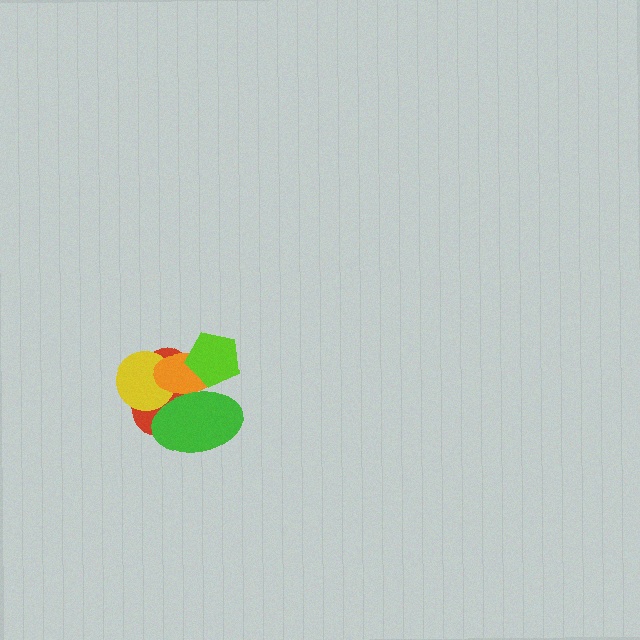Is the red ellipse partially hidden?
Yes, it is partially covered by another shape.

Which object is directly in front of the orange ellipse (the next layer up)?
The green ellipse is directly in front of the orange ellipse.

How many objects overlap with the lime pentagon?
3 objects overlap with the lime pentagon.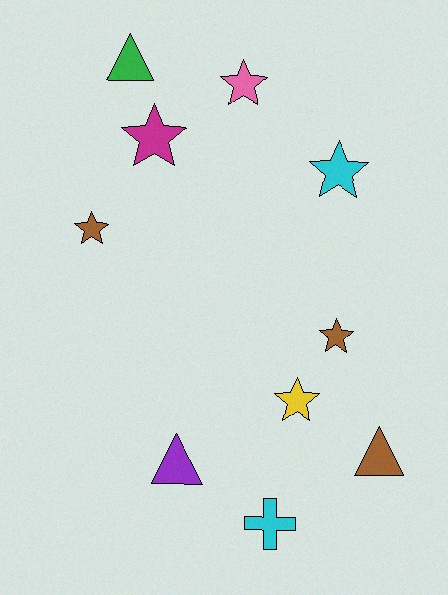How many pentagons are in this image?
There are no pentagons.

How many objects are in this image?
There are 10 objects.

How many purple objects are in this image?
There is 1 purple object.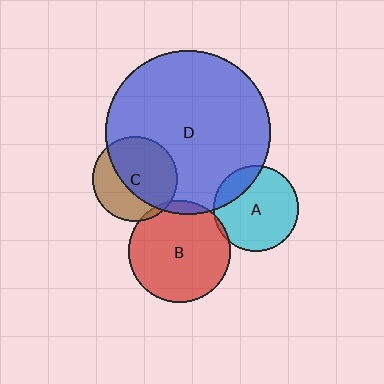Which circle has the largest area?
Circle D (blue).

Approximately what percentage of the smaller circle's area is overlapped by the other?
Approximately 20%.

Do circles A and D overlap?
Yes.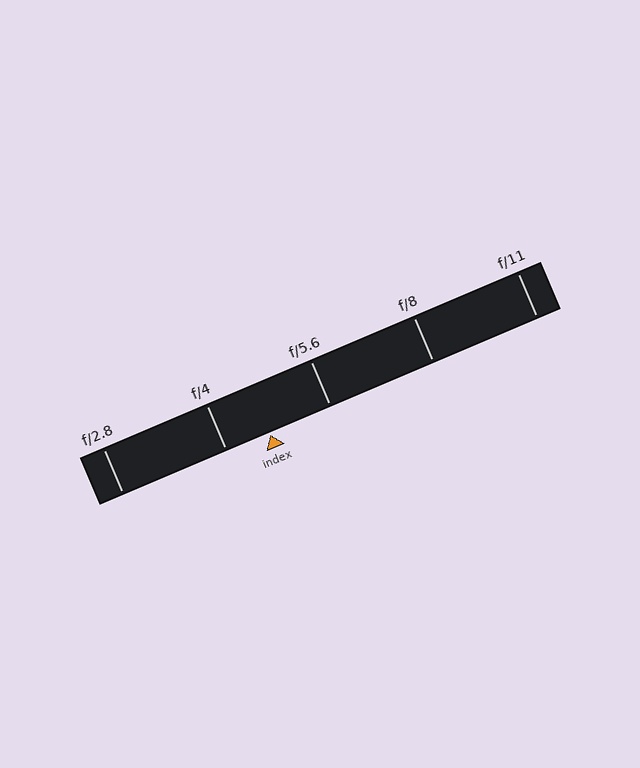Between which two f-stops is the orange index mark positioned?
The index mark is between f/4 and f/5.6.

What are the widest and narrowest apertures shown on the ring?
The widest aperture shown is f/2.8 and the narrowest is f/11.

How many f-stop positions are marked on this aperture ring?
There are 5 f-stop positions marked.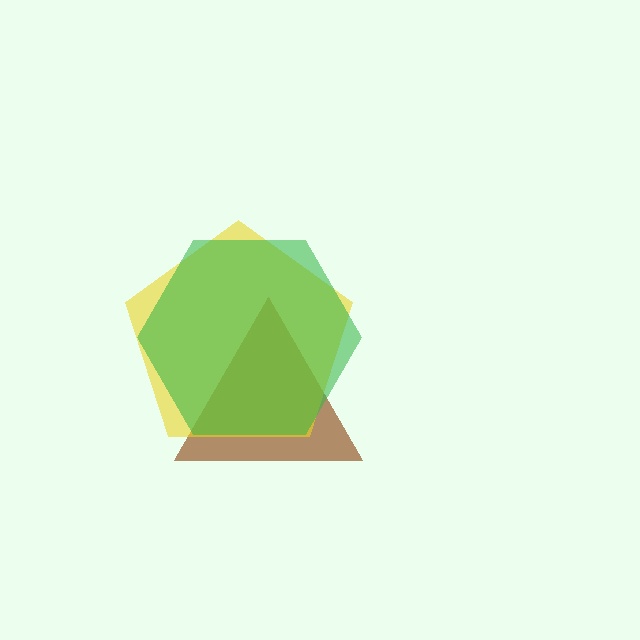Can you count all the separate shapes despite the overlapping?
Yes, there are 3 separate shapes.